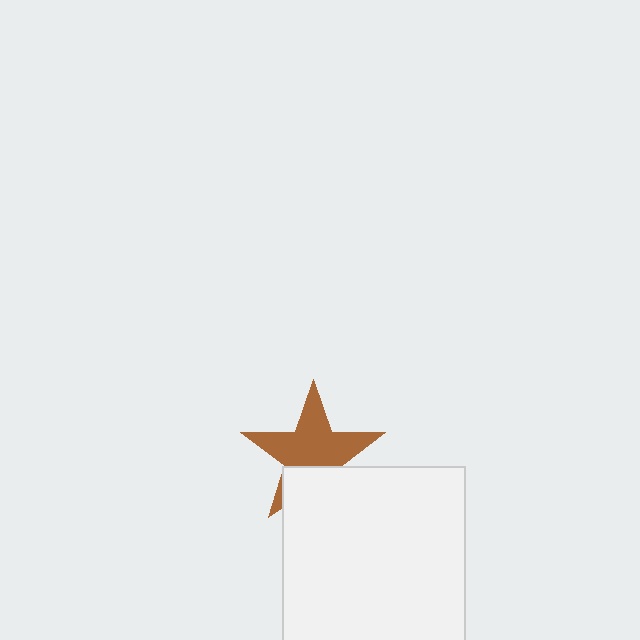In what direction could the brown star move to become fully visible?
The brown star could move up. That would shift it out from behind the white square entirely.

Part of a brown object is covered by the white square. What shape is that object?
It is a star.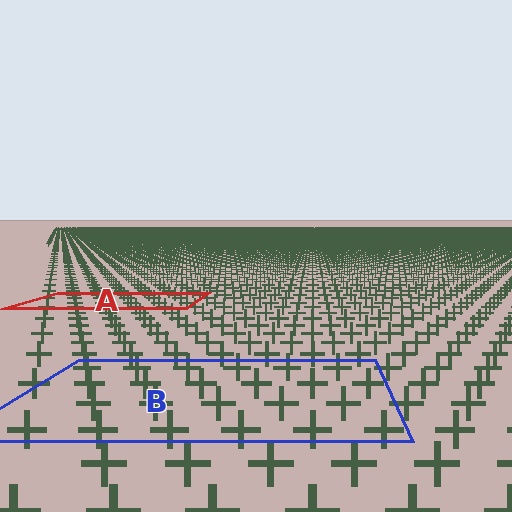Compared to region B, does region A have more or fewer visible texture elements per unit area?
Region A has more texture elements per unit area — they are packed more densely because it is farther away.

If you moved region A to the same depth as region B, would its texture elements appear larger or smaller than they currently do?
They would appear larger. At a closer depth, the same texture elements are projected at a bigger on-screen size.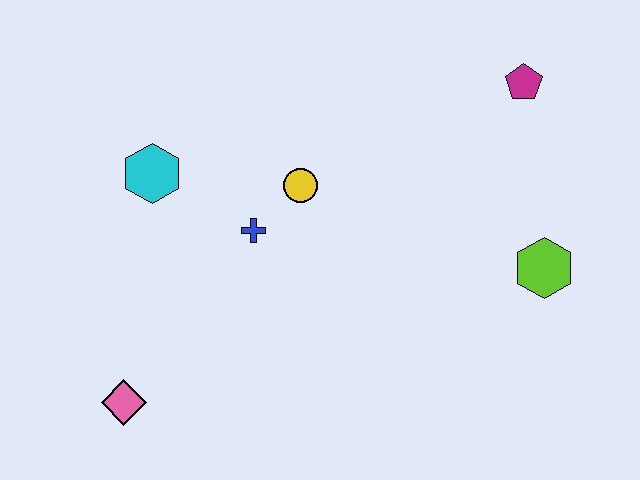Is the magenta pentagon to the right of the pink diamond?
Yes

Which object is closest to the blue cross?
The yellow circle is closest to the blue cross.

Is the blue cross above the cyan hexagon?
No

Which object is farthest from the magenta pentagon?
The pink diamond is farthest from the magenta pentagon.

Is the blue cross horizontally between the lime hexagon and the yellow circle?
No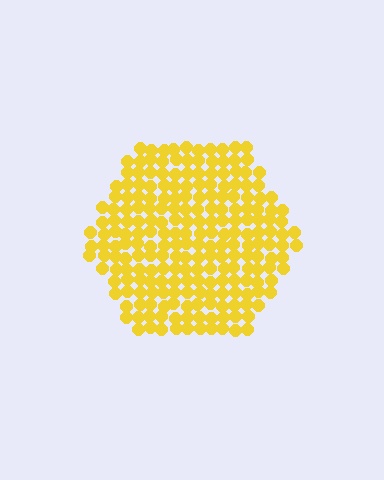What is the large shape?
The large shape is a hexagon.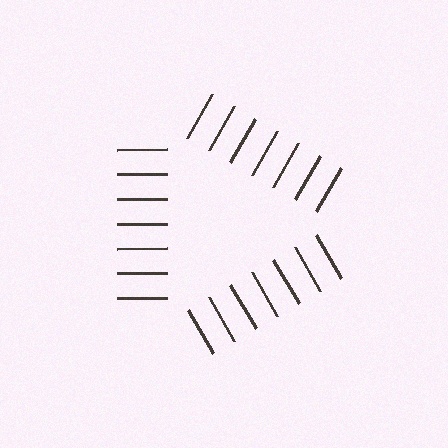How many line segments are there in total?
21 — 7 along each of the 3 edges.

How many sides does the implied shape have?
3 sides — the line-ends trace a triangle.